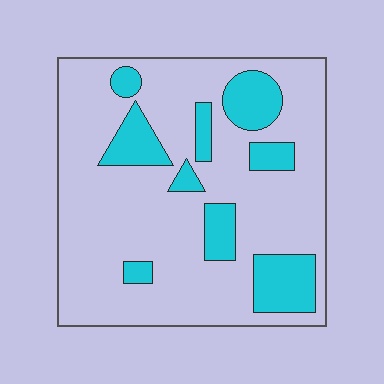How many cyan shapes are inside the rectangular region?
9.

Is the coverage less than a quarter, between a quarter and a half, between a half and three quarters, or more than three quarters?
Less than a quarter.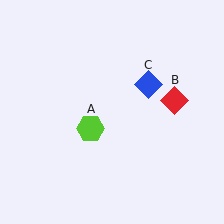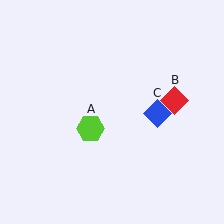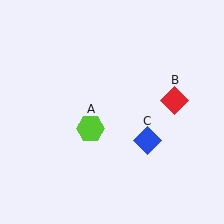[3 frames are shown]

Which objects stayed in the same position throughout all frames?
Lime hexagon (object A) and red diamond (object B) remained stationary.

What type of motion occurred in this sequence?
The blue diamond (object C) rotated clockwise around the center of the scene.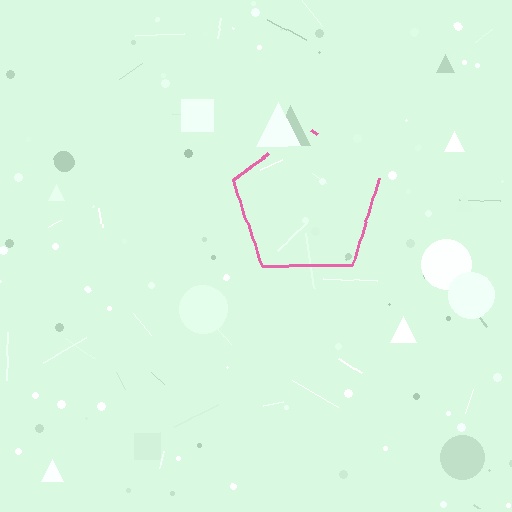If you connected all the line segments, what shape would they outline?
They would outline a pentagon.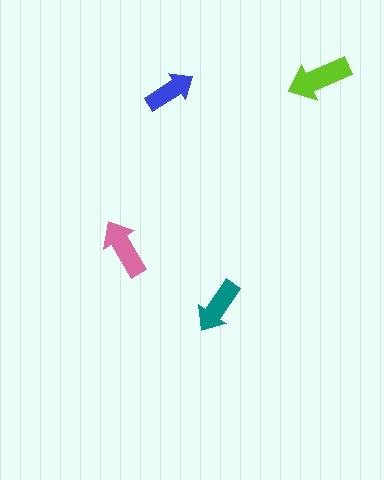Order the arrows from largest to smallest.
the lime one, the pink one, the teal one, the blue one.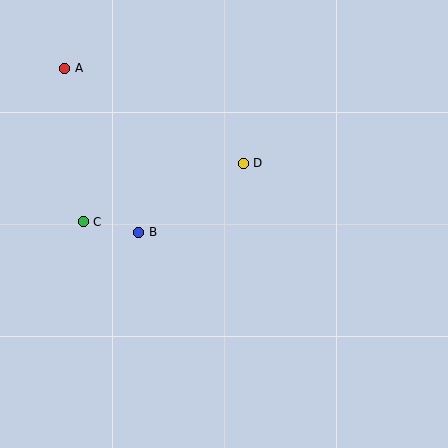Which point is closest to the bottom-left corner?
Point C is closest to the bottom-left corner.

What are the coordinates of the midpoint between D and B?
The midpoint between D and B is at (191, 198).